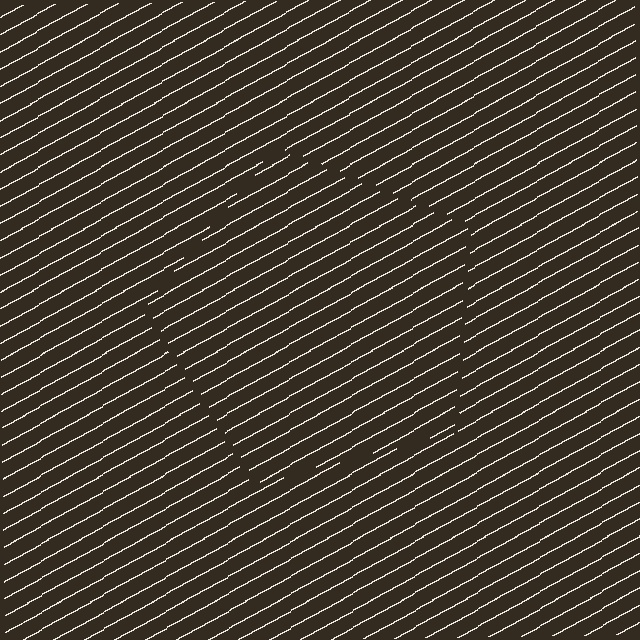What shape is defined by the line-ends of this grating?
An illusory pentagon. The interior of the shape contains the same grating, shifted by half a period — the contour is defined by the phase discontinuity where line-ends from the inner and outer gratings abut.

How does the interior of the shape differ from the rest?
The interior of the shape contains the same grating, shifted by half a period — the contour is defined by the phase discontinuity where line-ends from the inner and outer gratings abut.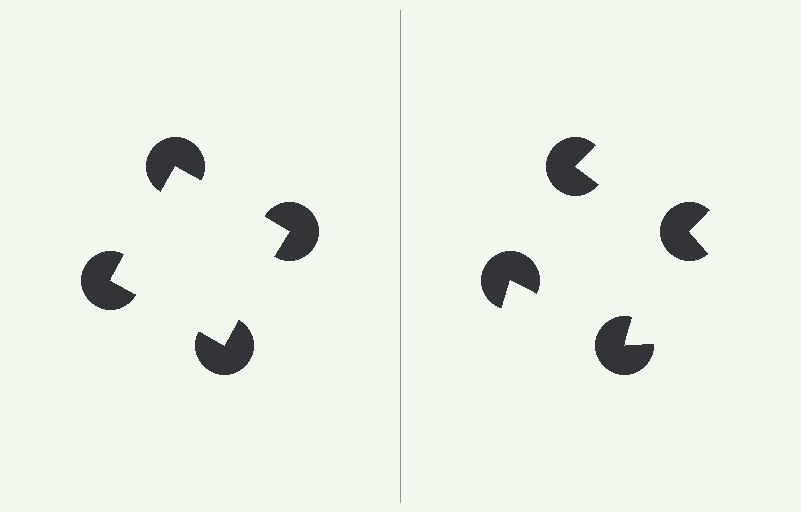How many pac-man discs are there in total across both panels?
8 — 4 on each side.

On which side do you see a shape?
An illusory square appears on the left side. On the right side the wedge cuts are rotated, so no coherent shape forms.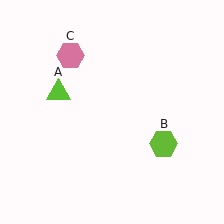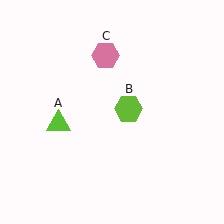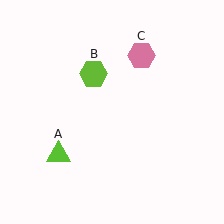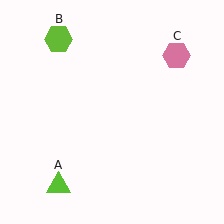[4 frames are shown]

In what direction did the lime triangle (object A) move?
The lime triangle (object A) moved down.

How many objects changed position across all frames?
3 objects changed position: lime triangle (object A), lime hexagon (object B), pink hexagon (object C).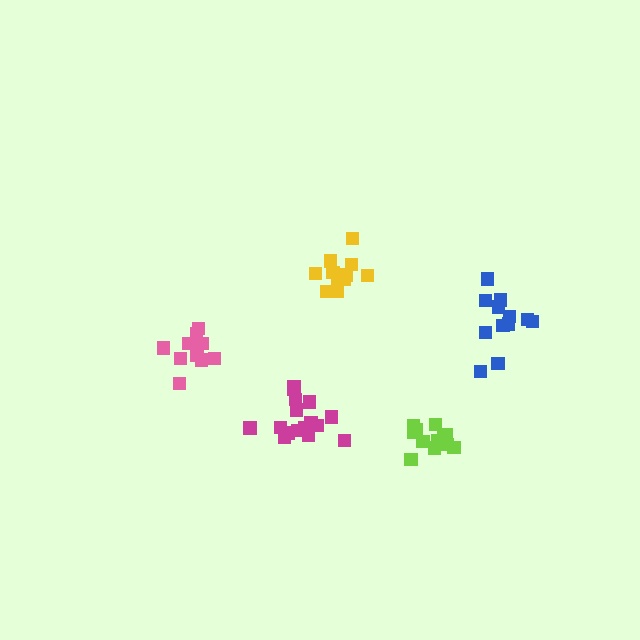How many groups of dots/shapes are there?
There are 5 groups.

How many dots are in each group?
Group 1: 10 dots, Group 2: 12 dots, Group 3: 12 dots, Group 4: 16 dots, Group 5: 12 dots (62 total).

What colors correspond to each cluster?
The clusters are colored: pink, blue, lime, magenta, yellow.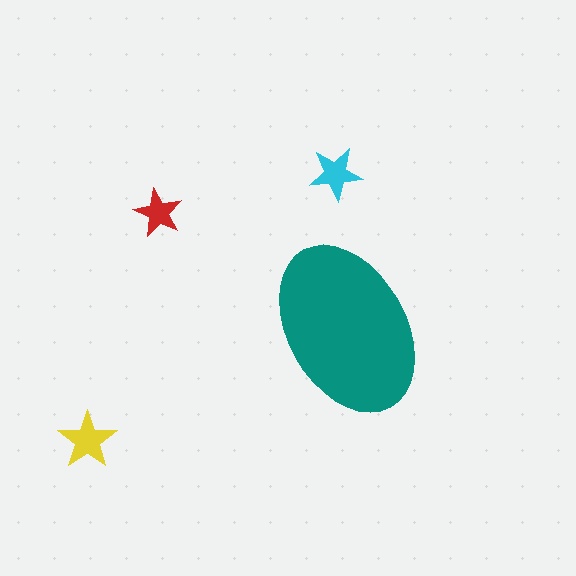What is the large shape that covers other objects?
A teal ellipse.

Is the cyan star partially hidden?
No, the cyan star is fully visible.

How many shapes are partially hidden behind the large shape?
0 shapes are partially hidden.